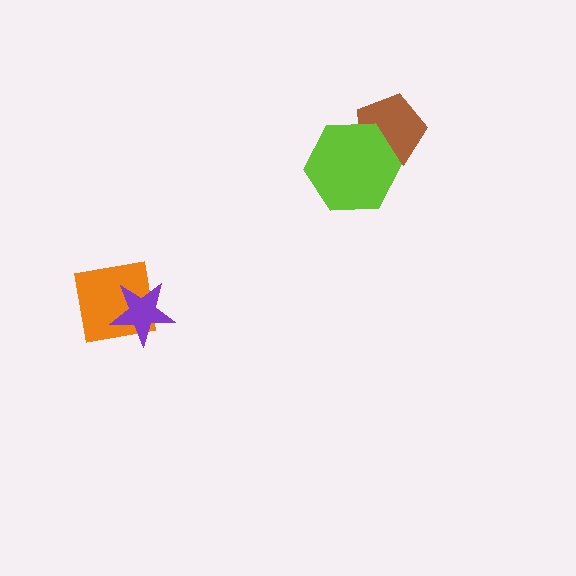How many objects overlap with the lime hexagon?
1 object overlaps with the lime hexagon.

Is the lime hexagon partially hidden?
No, no other shape covers it.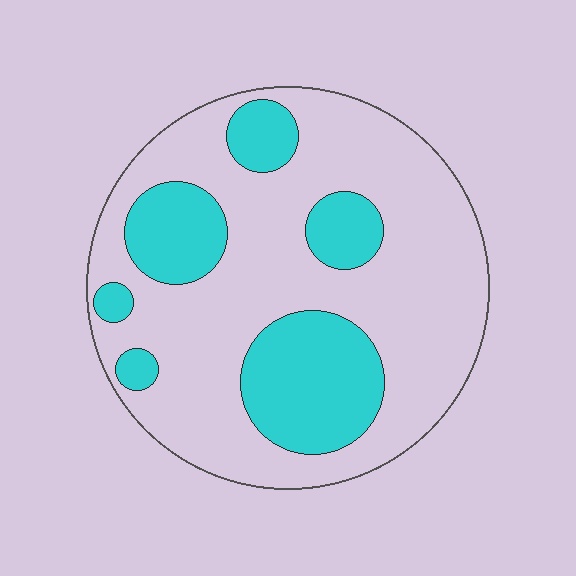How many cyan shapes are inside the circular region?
6.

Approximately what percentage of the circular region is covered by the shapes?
Approximately 30%.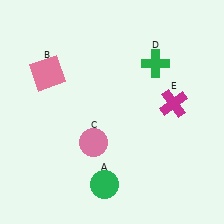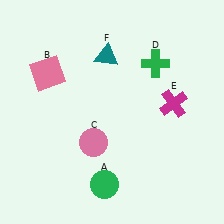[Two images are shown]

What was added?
A teal triangle (F) was added in Image 2.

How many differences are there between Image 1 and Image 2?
There is 1 difference between the two images.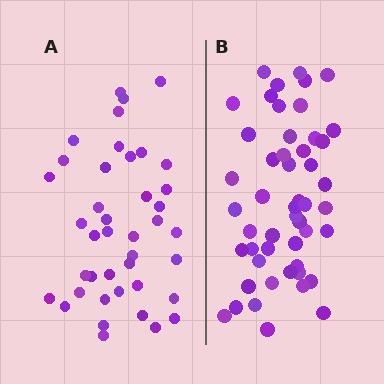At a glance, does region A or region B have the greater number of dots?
Region B (the right region) has more dots.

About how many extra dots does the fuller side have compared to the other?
Region B has roughly 8 or so more dots than region A.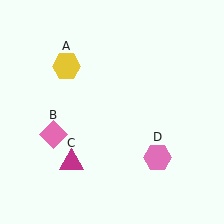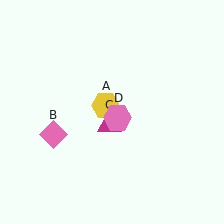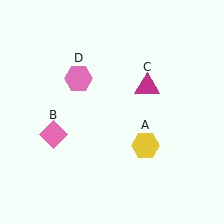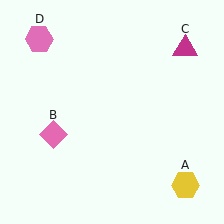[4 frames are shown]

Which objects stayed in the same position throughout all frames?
Pink diamond (object B) remained stationary.